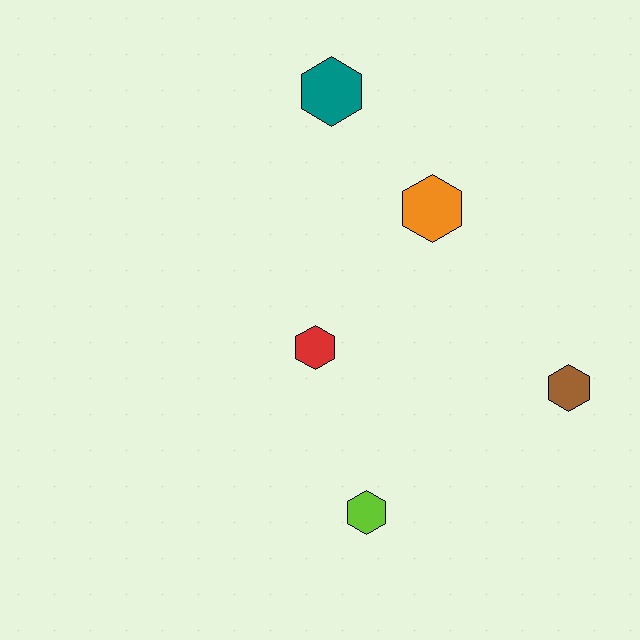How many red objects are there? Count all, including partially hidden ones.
There is 1 red object.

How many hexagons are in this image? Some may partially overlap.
There are 5 hexagons.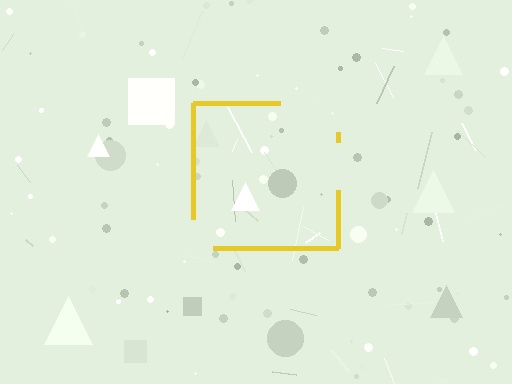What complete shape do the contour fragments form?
The contour fragments form a square.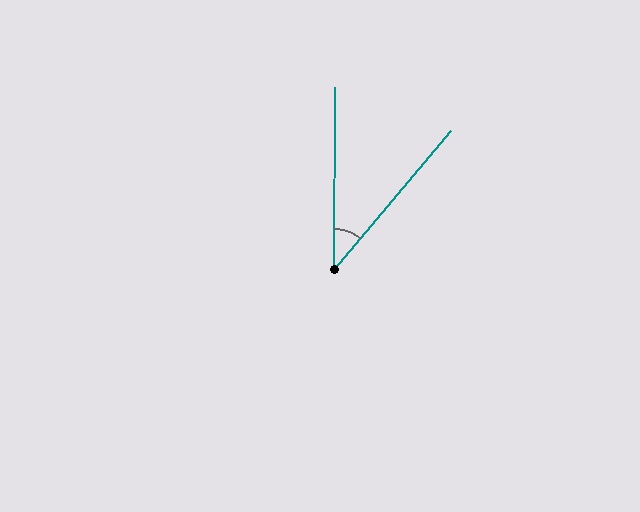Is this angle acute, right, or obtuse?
It is acute.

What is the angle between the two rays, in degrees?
Approximately 40 degrees.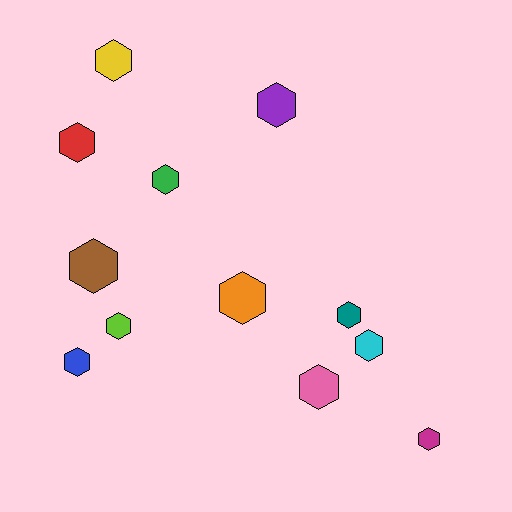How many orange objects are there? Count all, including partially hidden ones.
There is 1 orange object.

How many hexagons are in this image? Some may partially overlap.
There are 12 hexagons.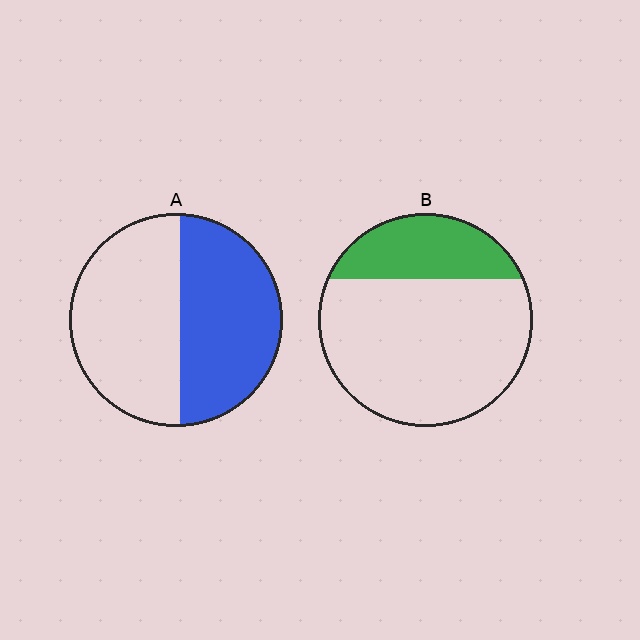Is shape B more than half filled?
No.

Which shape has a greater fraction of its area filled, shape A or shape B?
Shape A.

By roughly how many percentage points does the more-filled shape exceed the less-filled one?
By roughly 20 percentage points (A over B).